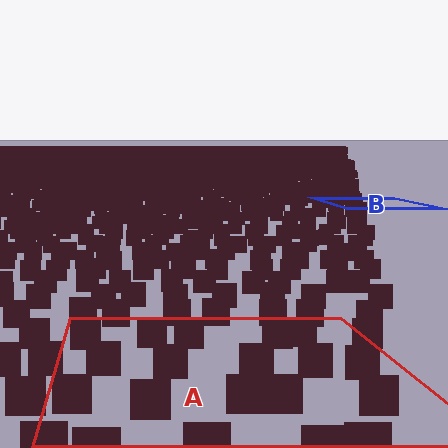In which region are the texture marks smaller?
The texture marks are smaller in region B, because it is farther away.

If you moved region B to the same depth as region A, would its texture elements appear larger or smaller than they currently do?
They would appear larger. At a closer depth, the same texture elements are projected at a bigger on-screen size.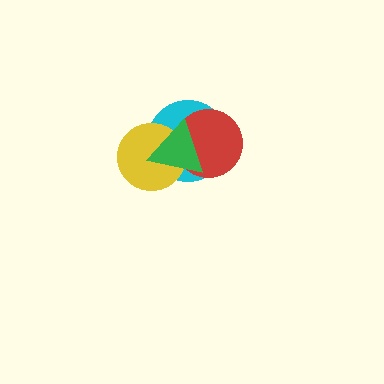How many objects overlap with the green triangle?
3 objects overlap with the green triangle.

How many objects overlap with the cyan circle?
3 objects overlap with the cyan circle.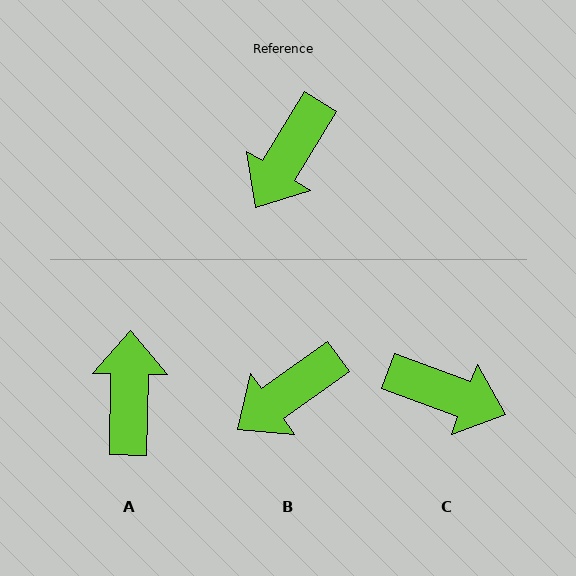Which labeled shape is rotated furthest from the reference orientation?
A, about 149 degrees away.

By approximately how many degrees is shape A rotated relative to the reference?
Approximately 149 degrees clockwise.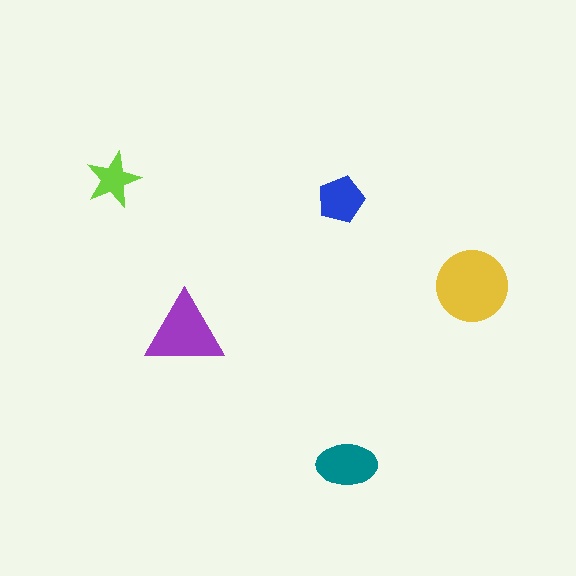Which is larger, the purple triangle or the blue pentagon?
The purple triangle.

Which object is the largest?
The yellow circle.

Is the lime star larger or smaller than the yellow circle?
Smaller.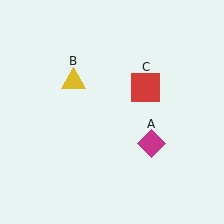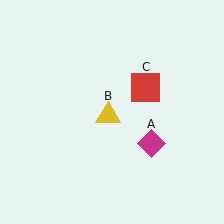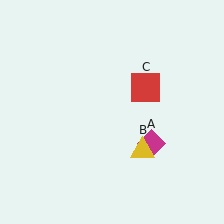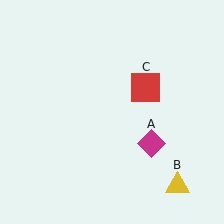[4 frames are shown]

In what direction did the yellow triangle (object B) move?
The yellow triangle (object B) moved down and to the right.